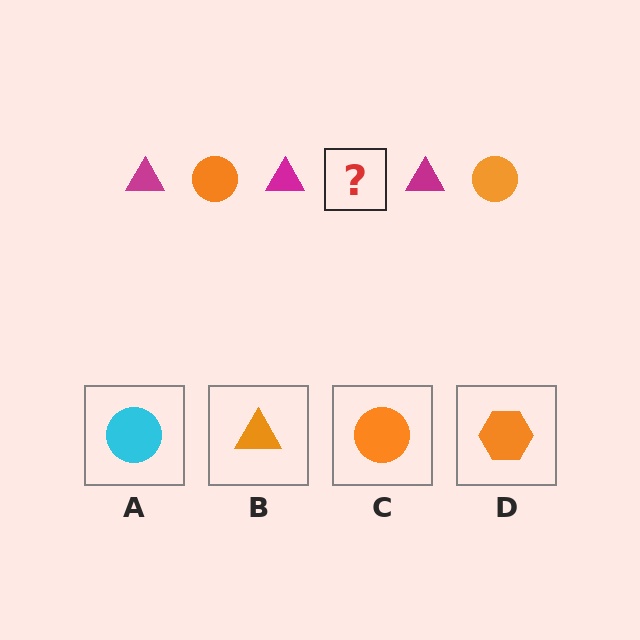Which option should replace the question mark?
Option C.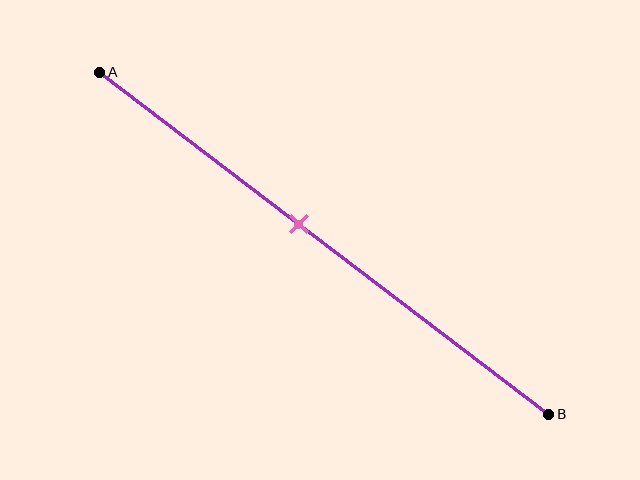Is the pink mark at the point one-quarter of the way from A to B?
No, the mark is at about 45% from A, not at the 25% one-quarter point.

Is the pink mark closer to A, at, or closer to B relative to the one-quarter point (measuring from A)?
The pink mark is closer to point B than the one-quarter point of segment AB.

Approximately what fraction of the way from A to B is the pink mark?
The pink mark is approximately 45% of the way from A to B.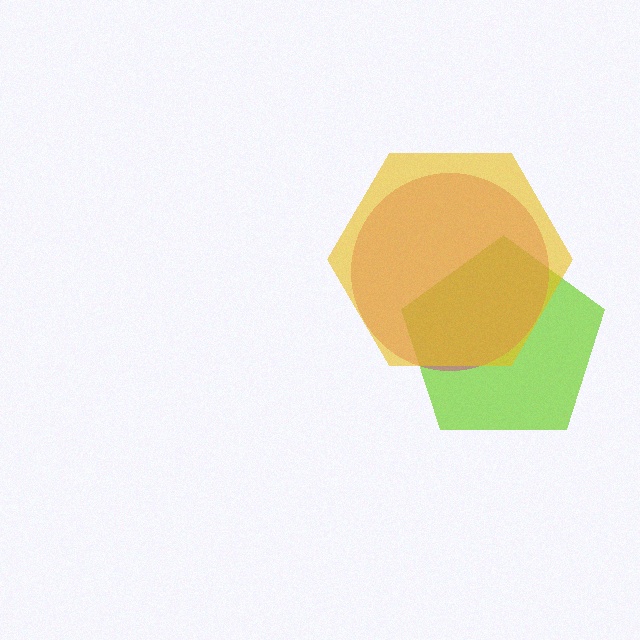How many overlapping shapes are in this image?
There are 3 overlapping shapes in the image.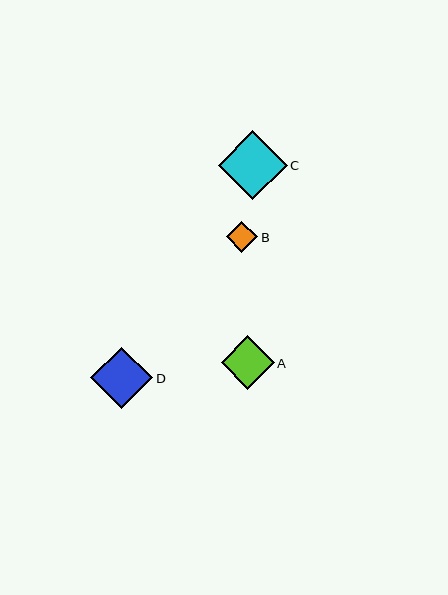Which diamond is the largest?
Diamond C is the largest with a size of approximately 69 pixels.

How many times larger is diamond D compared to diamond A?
Diamond D is approximately 1.2 times the size of diamond A.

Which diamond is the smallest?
Diamond B is the smallest with a size of approximately 31 pixels.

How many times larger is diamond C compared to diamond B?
Diamond C is approximately 2.2 times the size of diamond B.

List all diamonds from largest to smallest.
From largest to smallest: C, D, A, B.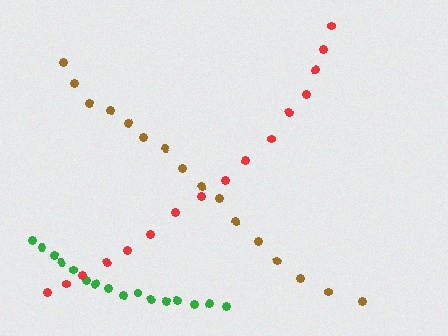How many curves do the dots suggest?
There are 3 distinct paths.